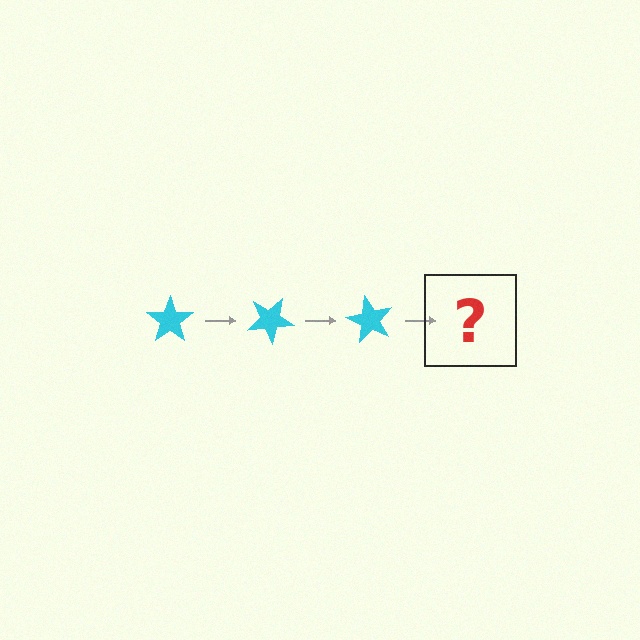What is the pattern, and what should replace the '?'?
The pattern is that the star rotates 30 degrees each step. The '?' should be a cyan star rotated 90 degrees.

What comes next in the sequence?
The next element should be a cyan star rotated 90 degrees.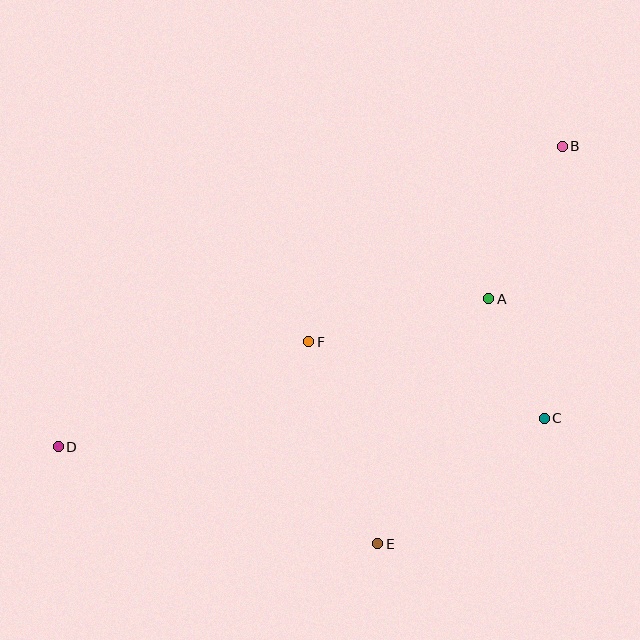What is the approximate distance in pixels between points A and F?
The distance between A and F is approximately 185 pixels.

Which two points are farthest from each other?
Points B and D are farthest from each other.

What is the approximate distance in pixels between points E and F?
The distance between E and F is approximately 213 pixels.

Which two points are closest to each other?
Points A and C are closest to each other.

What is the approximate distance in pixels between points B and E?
The distance between B and E is approximately 438 pixels.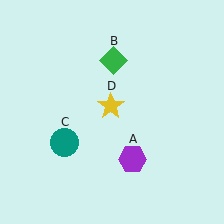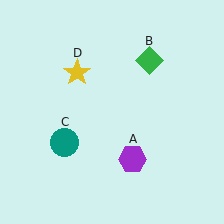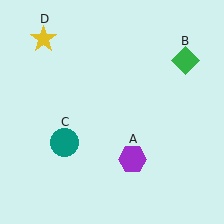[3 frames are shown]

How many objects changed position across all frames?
2 objects changed position: green diamond (object B), yellow star (object D).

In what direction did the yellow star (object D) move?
The yellow star (object D) moved up and to the left.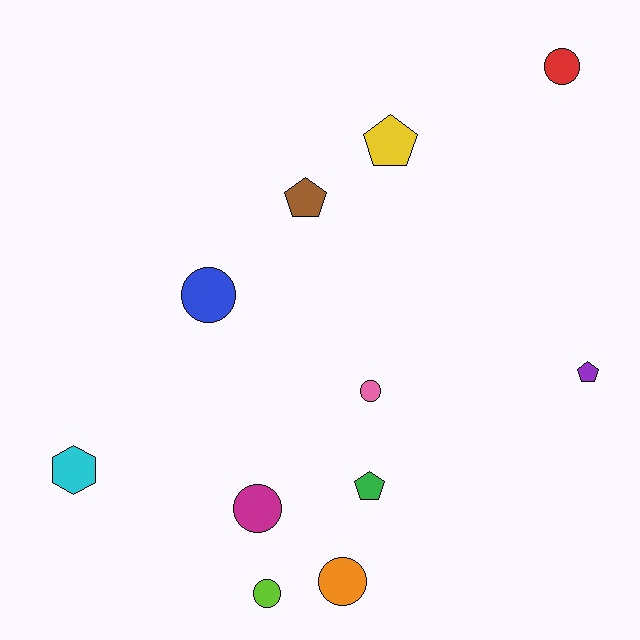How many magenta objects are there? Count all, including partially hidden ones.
There is 1 magenta object.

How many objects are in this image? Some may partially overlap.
There are 11 objects.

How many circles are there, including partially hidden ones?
There are 6 circles.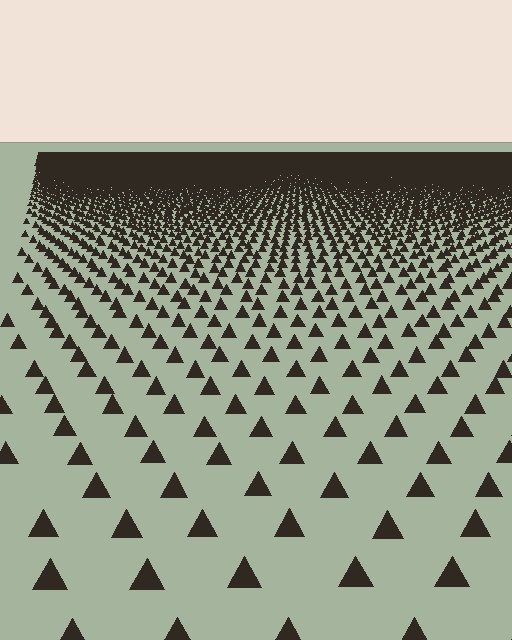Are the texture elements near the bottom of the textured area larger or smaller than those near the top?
Larger. Near the bottom, elements are closer to the viewer and appear at a bigger on-screen size.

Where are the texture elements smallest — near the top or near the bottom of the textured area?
Near the top.